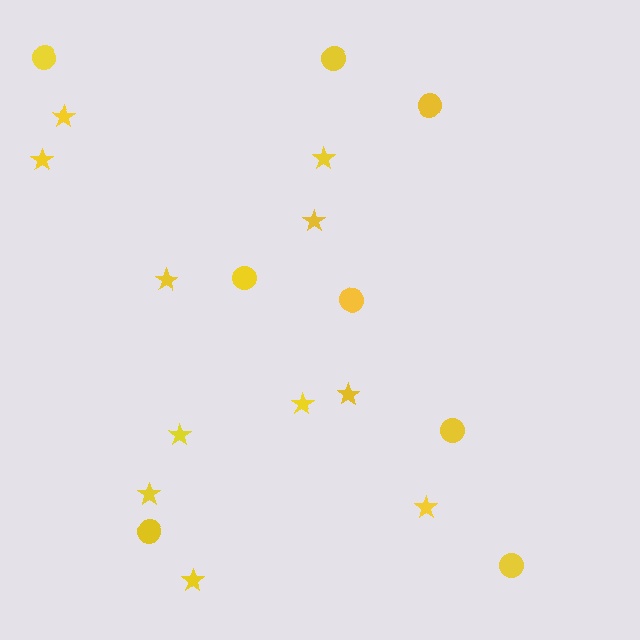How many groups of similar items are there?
There are 2 groups: one group of stars (11) and one group of circles (8).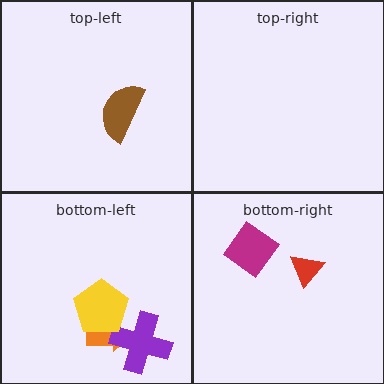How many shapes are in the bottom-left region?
3.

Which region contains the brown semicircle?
The top-left region.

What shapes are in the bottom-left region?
The orange arrow, the purple cross, the yellow pentagon.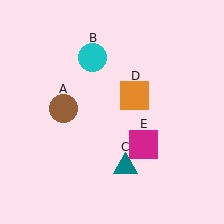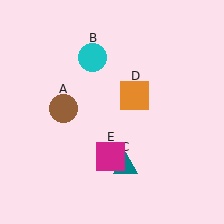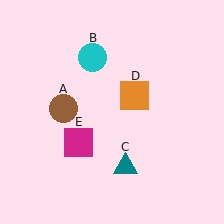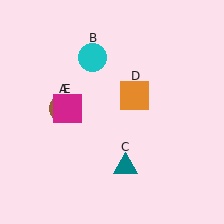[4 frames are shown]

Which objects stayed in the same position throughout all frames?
Brown circle (object A) and cyan circle (object B) and teal triangle (object C) and orange square (object D) remained stationary.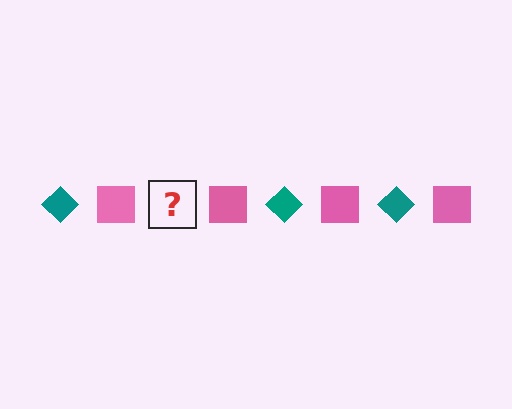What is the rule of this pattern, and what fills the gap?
The rule is that the pattern alternates between teal diamond and pink square. The gap should be filled with a teal diamond.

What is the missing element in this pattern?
The missing element is a teal diamond.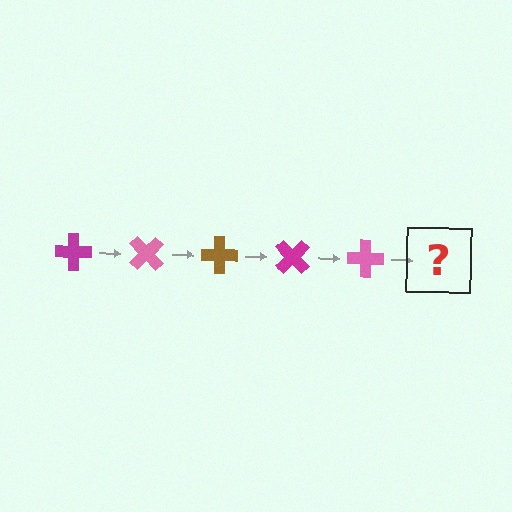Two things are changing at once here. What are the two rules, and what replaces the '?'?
The two rules are that it rotates 45 degrees each step and the color cycles through magenta, pink, and brown. The '?' should be a brown cross, rotated 225 degrees from the start.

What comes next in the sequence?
The next element should be a brown cross, rotated 225 degrees from the start.